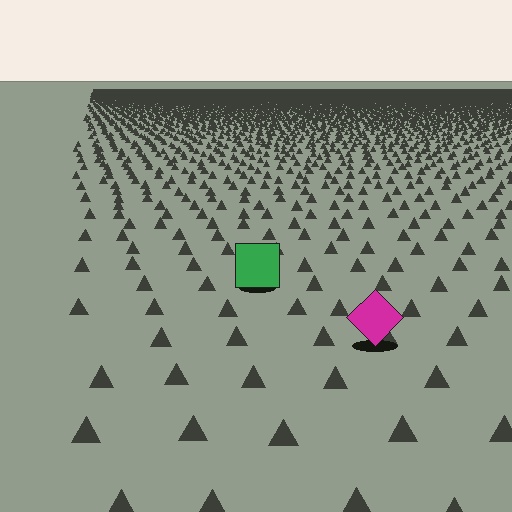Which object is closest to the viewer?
The magenta diamond is closest. The texture marks near it are larger and more spread out.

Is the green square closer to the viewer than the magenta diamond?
No. The magenta diamond is closer — you can tell from the texture gradient: the ground texture is coarser near it.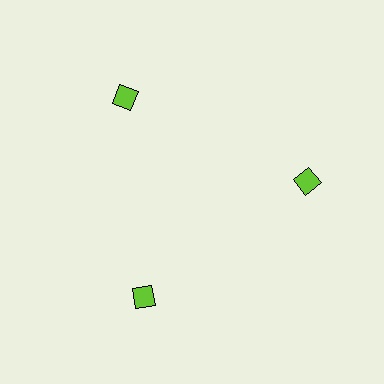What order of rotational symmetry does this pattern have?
This pattern has 3-fold rotational symmetry.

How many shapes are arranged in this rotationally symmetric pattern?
There are 3 shapes, arranged in 3 groups of 1.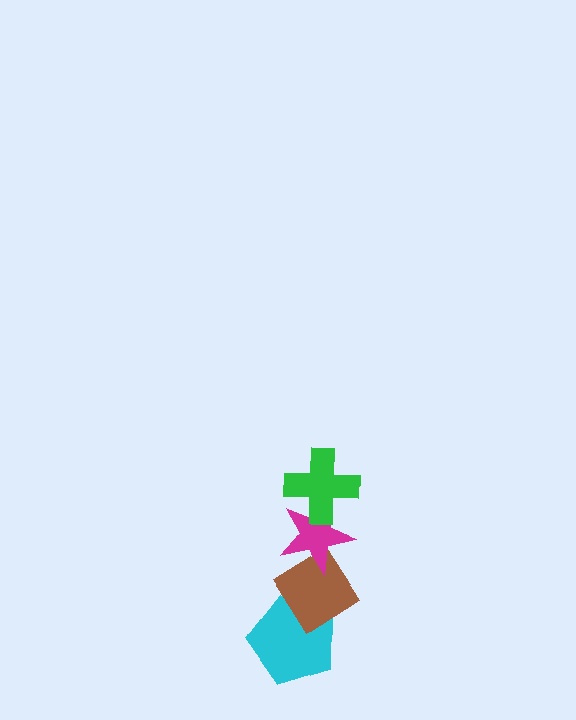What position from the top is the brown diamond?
The brown diamond is 3rd from the top.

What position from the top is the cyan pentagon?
The cyan pentagon is 4th from the top.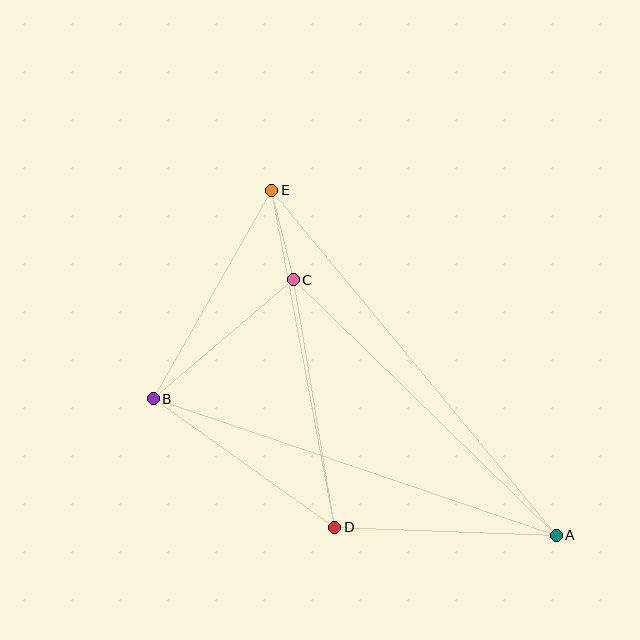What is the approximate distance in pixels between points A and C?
The distance between A and C is approximately 367 pixels.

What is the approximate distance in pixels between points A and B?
The distance between A and B is approximately 425 pixels.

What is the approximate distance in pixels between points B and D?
The distance between B and D is approximately 222 pixels.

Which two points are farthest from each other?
Points A and E are farthest from each other.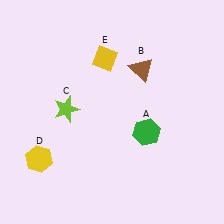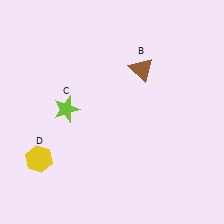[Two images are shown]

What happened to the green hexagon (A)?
The green hexagon (A) was removed in Image 2. It was in the bottom-right area of Image 1.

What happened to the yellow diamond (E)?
The yellow diamond (E) was removed in Image 2. It was in the top-left area of Image 1.